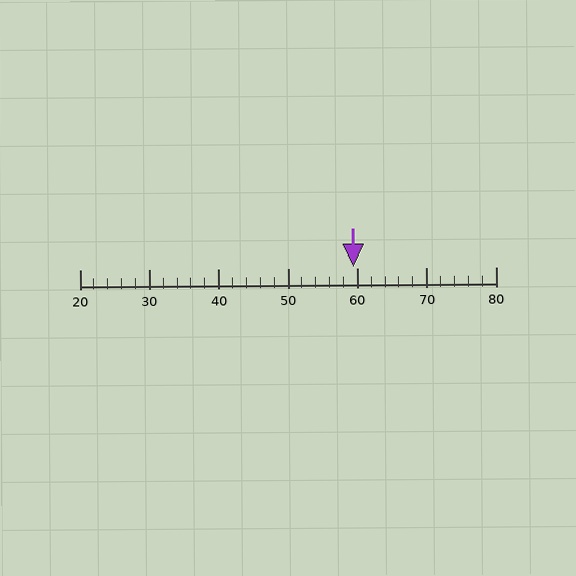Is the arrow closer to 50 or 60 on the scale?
The arrow is closer to 60.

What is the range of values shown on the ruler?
The ruler shows values from 20 to 80.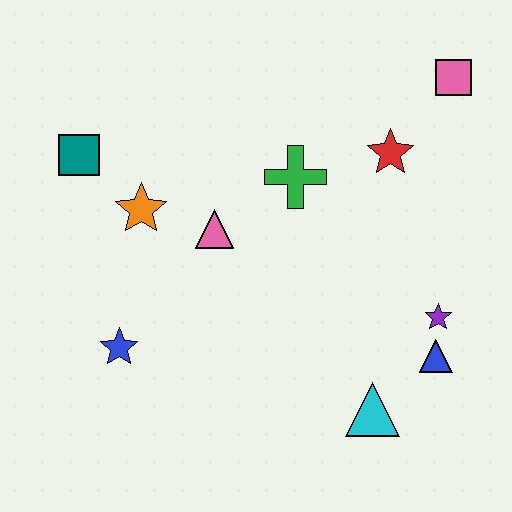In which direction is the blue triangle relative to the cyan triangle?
The blue triangle is to the right of the cyan triangle.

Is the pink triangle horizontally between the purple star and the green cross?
No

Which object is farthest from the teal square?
The blue triangle is farthest from the teal square.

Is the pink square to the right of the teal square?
Yes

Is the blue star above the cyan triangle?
Yes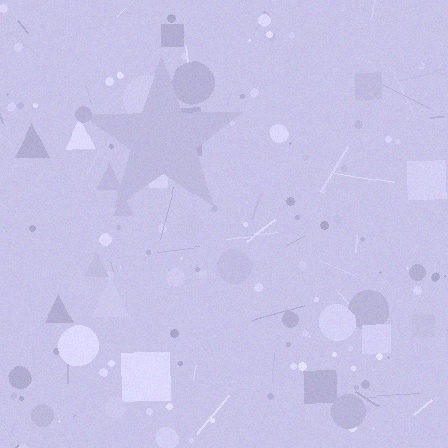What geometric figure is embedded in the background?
A star is embedded in the background.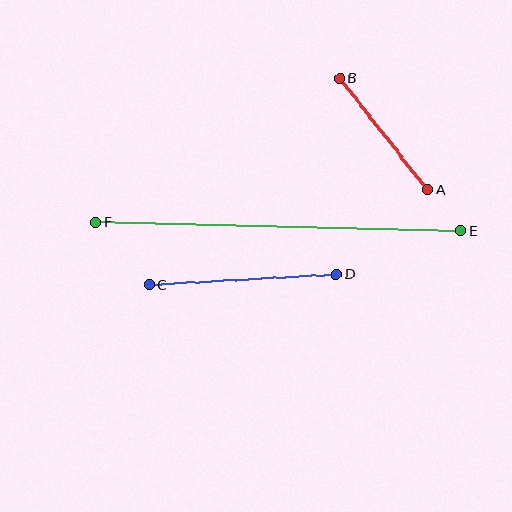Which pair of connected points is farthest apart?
Points E and F are farthest apart.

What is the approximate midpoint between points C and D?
The midpoint is at approximately (243, 279) pixels.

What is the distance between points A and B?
The distance is approximately 142 pixels.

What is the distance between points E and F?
The distance is approximately 365 pixels.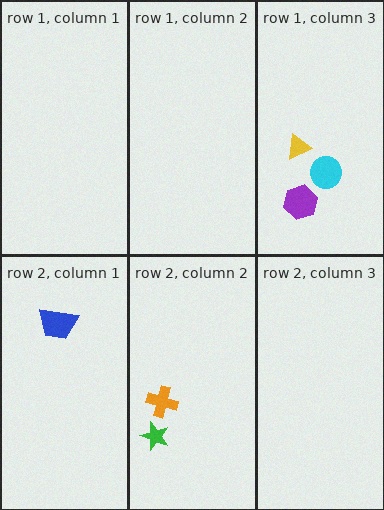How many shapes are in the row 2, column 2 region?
2.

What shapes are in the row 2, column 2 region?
The green star, the orange cross.